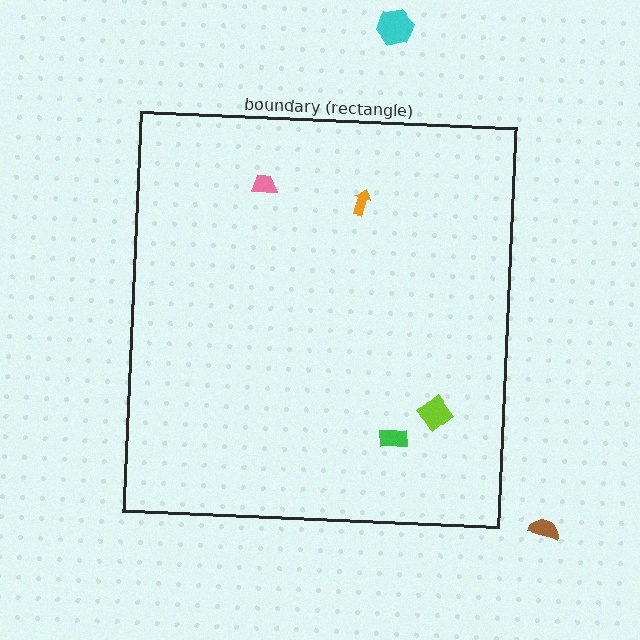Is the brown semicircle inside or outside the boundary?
Outside.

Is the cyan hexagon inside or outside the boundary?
Outside.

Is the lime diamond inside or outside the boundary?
Inside.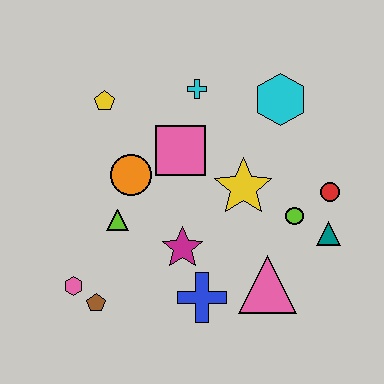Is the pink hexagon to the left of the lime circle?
Yes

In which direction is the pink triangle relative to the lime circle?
The pink triangle is below the lime circle.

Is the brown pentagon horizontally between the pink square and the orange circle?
No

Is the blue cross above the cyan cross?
No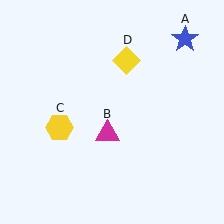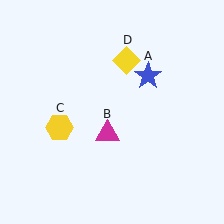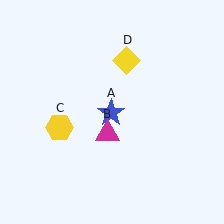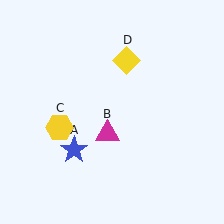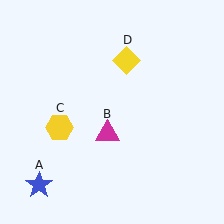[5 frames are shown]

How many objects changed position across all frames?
1 object changed position: blue star (object A).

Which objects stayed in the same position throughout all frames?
Magenta triangle (object B) and yellow hexagon (object C) and yellow diamond (object D) remained stationary.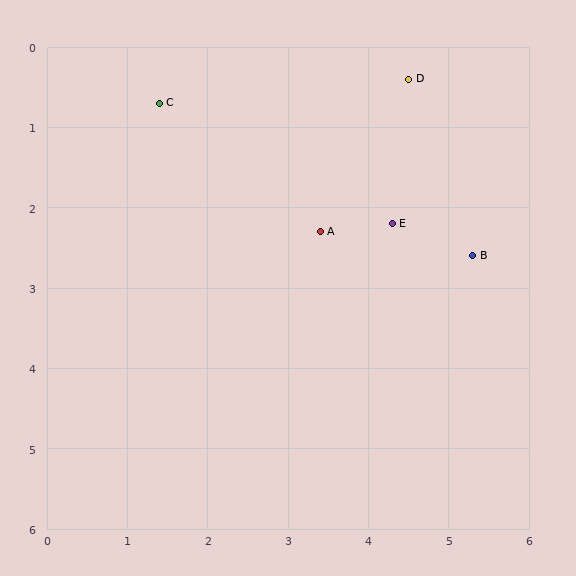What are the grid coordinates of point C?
Point C is at approximately (1.4, 0.7).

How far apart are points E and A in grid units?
Points E and A are about 0.9 grid units apart.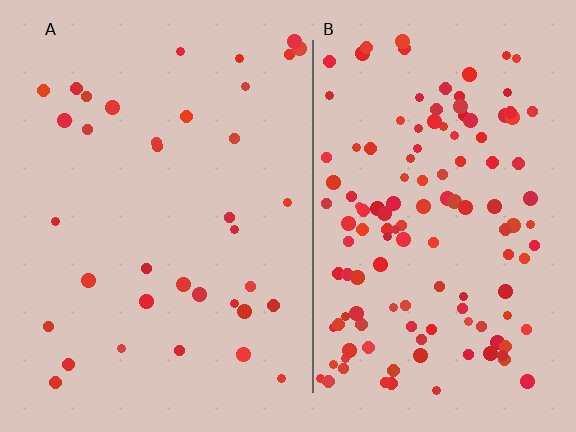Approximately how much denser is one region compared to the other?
Approximately 3.7× — region B over region A.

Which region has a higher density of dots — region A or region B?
B (the right).